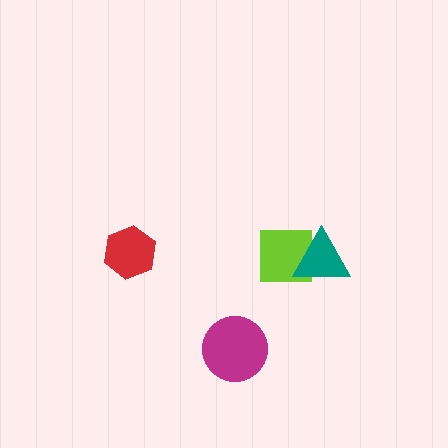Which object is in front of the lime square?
The teal triangle is in front of the lime square.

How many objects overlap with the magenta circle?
0 objects overlap with the magenta circle.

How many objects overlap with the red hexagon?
0 objects overlap with the red hexagon.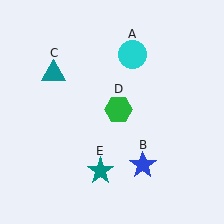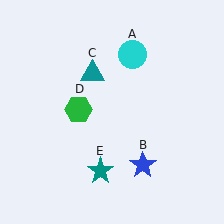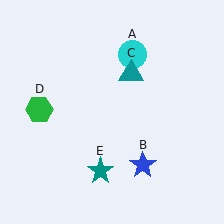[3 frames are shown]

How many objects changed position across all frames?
2 objects changed position: teal triangle (object C), green hexagon (object D).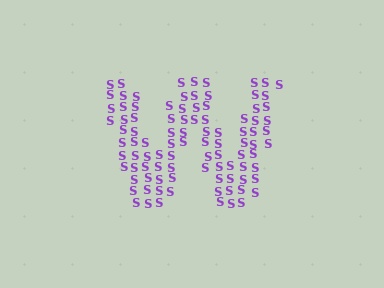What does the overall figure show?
The overall figure shows the letter W.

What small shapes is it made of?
It is made of small letter S's.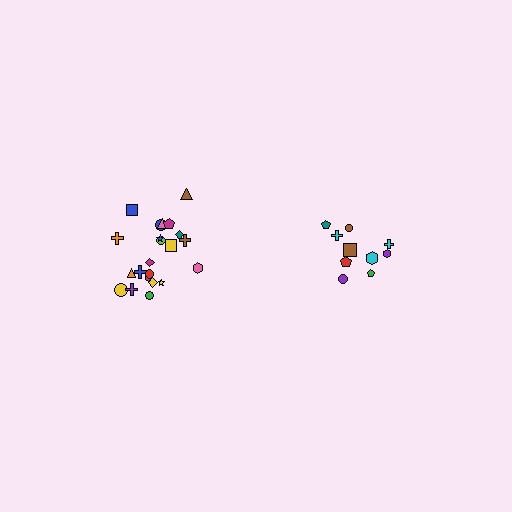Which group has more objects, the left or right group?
The left group.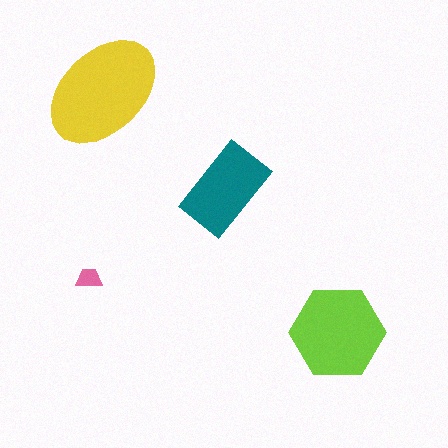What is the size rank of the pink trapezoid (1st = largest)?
4th.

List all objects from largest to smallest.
The yellow ellipse, the lime hexagon, the teal rectangle, the pink trapezoid.